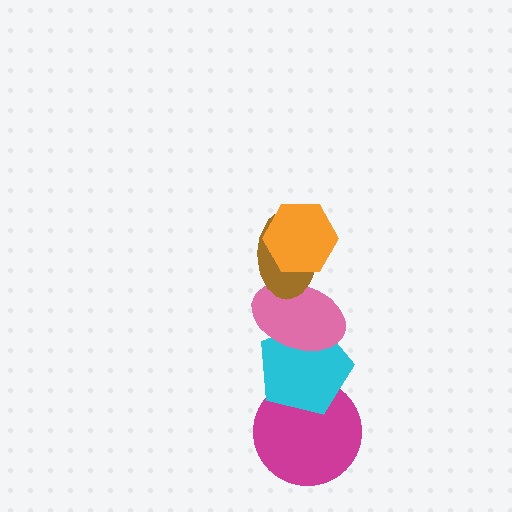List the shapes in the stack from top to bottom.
From top to bottom: the orange hexagon, the brown ellipse, the pink ellipse, the cyan pentagon, the magenta circle.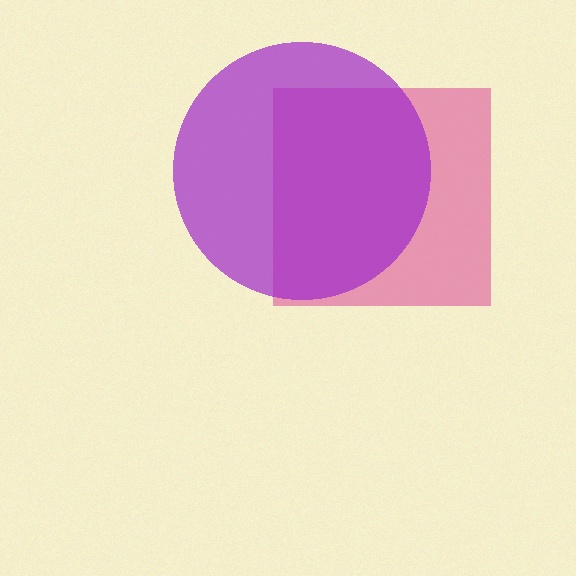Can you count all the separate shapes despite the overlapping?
Yes, there are 2 separate shapes.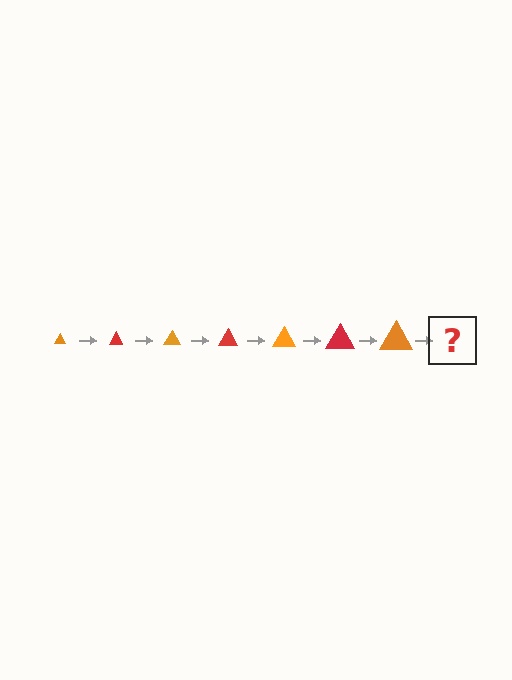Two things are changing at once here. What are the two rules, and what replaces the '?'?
The two rules are that the triangle grows larger each step and the color cycles through orange and red. The '?' should be a red triangle, larger than the previous one.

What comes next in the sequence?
The next element should be a red triangle, larger than the previous one.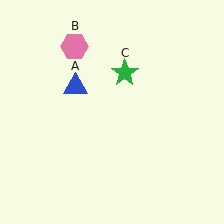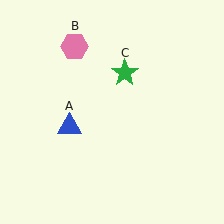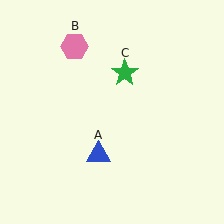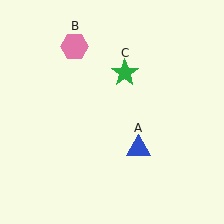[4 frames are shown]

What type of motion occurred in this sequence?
The blue triangle (object A) rotated counterclockwise around the center of the scene.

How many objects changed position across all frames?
1 object changed position: blue triangle (object A).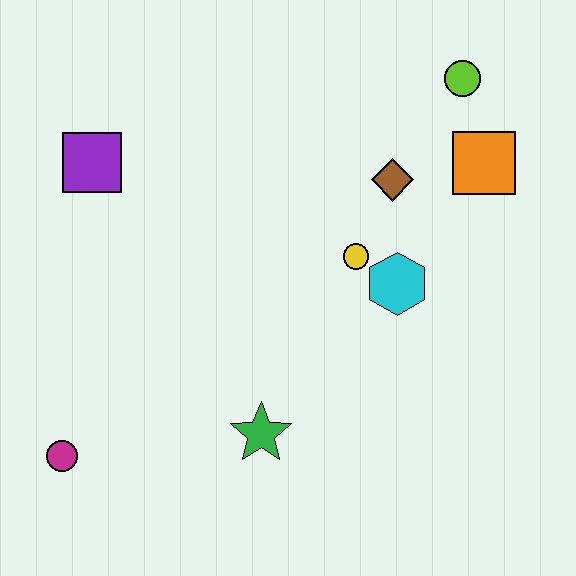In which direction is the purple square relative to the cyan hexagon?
The purple square is to the left of the cyan hexagon.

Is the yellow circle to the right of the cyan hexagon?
No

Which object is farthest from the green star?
The lime circle is farthest from the green star.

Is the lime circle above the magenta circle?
Yes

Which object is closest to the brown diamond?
The yellow circle is closest to the brown diamond.